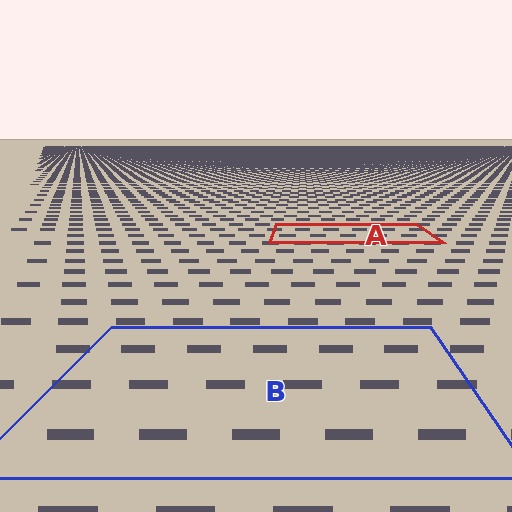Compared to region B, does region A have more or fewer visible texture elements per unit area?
Region A has more texture elements per unit area — they are packed more densely because it is farther away.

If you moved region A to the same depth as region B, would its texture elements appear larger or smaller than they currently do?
They would appear larger. At a closer depth, the same texture elements are projected at a bigger on-screen size.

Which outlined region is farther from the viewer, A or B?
Region A is farther from the viewer — the texture elements inside it appear smaller and more densely packed.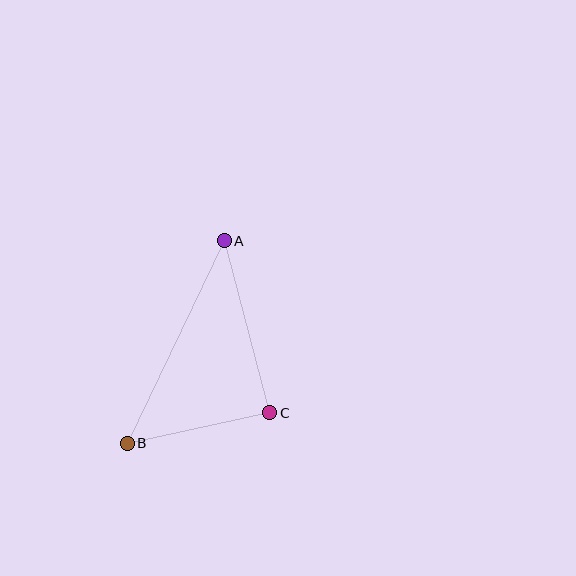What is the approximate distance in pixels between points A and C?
The distance between A and C is approximately 178 pixels.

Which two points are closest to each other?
Points B and C are closest to each other.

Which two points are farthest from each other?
Points A and B are farthest from each other.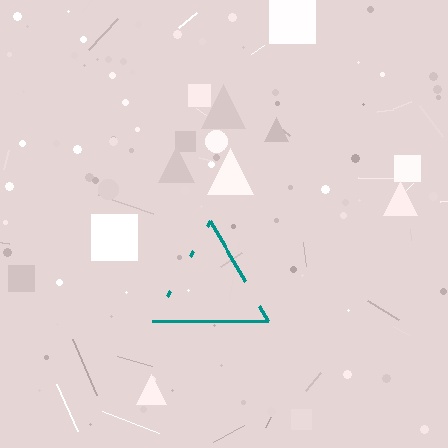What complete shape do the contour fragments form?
The contour fragments form a triangle.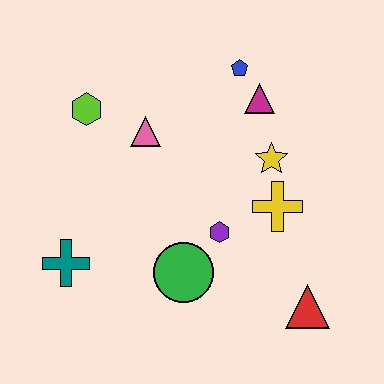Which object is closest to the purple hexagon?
The green circle is closest to the purple hexagon.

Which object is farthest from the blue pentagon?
The teal cross is farthest from the blue pentagon.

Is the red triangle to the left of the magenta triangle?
No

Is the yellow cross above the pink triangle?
No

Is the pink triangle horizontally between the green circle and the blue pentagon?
No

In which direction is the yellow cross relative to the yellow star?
The yellow cross is below the yellow star.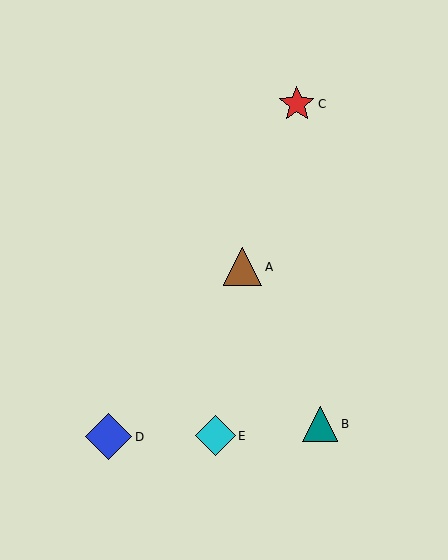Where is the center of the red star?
The center of the red star is at (297, 104).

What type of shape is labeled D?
Shape D is a blue diamond.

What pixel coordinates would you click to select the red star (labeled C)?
Click at (297, 104) to select the red star C.